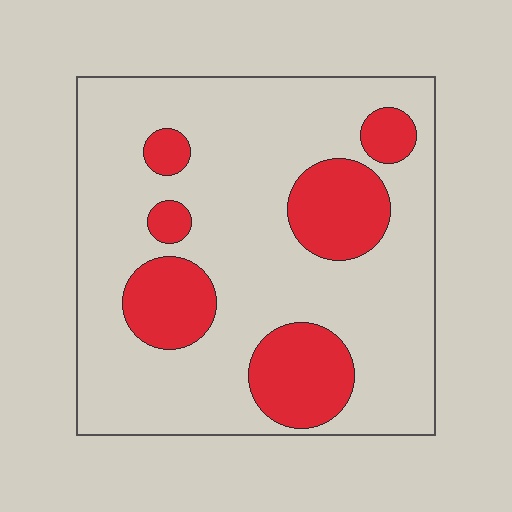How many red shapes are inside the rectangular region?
6.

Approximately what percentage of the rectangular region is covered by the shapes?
Approximately 25%.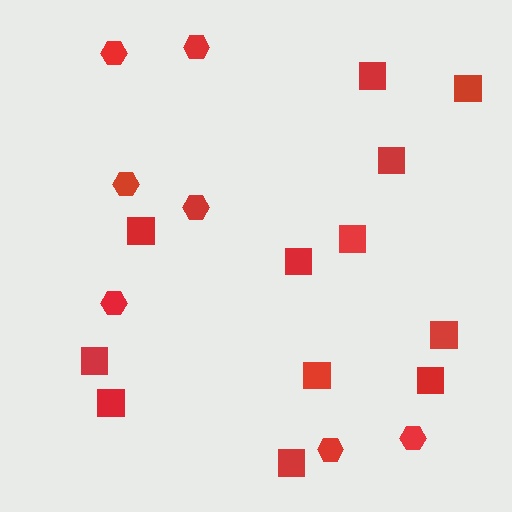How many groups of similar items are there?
There are 2 groups: one group of hexagons (7) and one group of squares (12).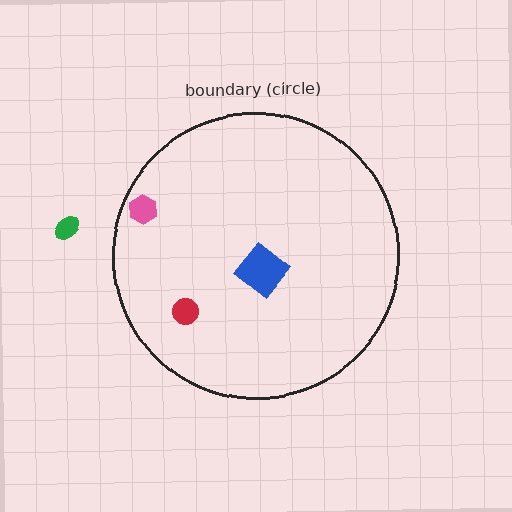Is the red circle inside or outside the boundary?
Inside.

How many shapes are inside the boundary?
3 inside, 1 outside.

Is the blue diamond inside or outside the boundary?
Inside.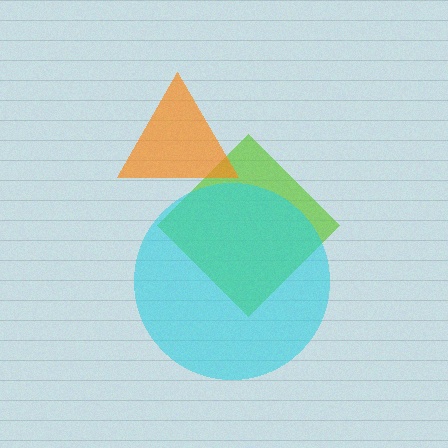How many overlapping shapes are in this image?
There are 3 overlapping shapes in the image.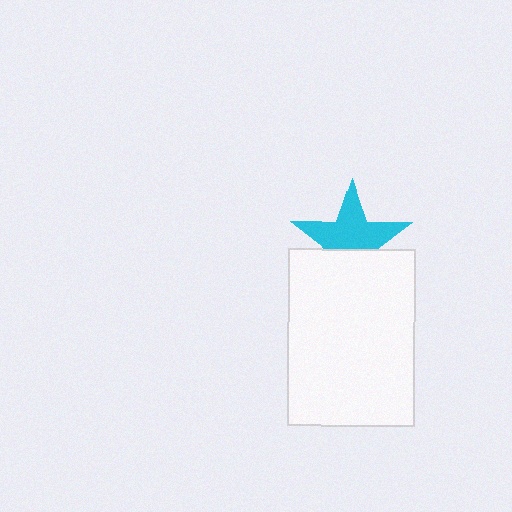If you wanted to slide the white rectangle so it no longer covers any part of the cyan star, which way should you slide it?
Slide it down — that is the most direct way to separate the two shapes.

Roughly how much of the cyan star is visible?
About half of it is visible (roughly 62%).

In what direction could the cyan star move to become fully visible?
The cyan star could move up. That would shift it out from behind the white rectangle entirely.